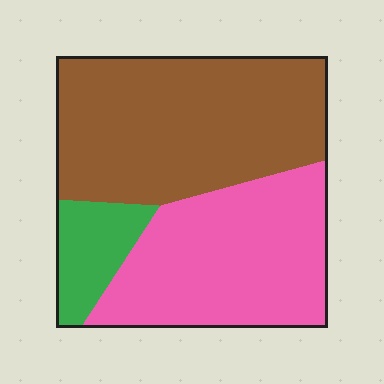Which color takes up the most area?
Brown, at roughly 50%.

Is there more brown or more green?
Brown.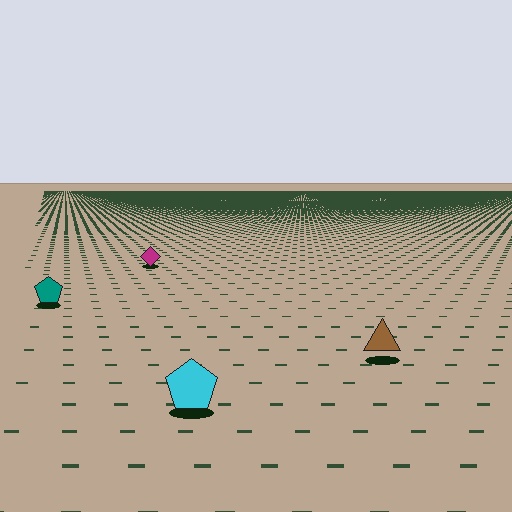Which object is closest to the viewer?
The cyan pentagon is closest. The texture marks near it are larger and more spread out.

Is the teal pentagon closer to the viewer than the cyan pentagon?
No. The cyan pentagon is closer — you can tell from the texture gradient: the ground texture is coarser near it.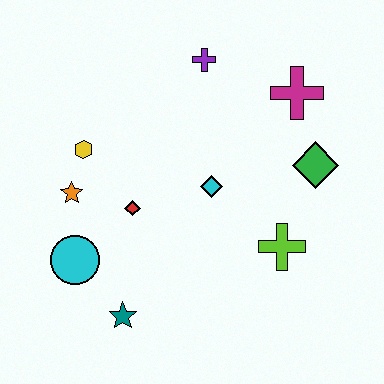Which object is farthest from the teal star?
The magenta cross is farthest from the teal star.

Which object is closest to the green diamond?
The magenta cross is closest to the green diamond.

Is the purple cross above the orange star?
Yes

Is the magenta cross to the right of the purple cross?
Yes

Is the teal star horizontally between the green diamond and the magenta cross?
No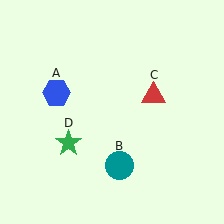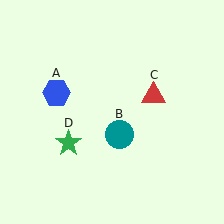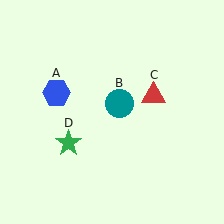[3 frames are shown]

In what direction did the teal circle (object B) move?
The teal circle (object B) moved up.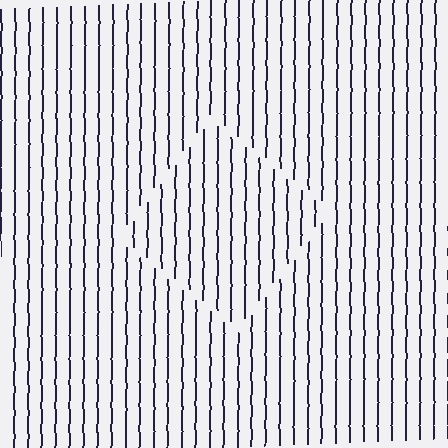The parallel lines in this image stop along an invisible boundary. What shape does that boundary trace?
An illusory square. The interior of the shape contains the same grating, shifted by half a period — the contour is defined by the phase discontinuity where line-ends from the inner and outer gratings abut.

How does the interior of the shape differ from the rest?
The interior of the shape contains the same grating, shifted by half a period — the contour is defined by the phase discontinuity where line-ends from the inner and outer gratings abut.